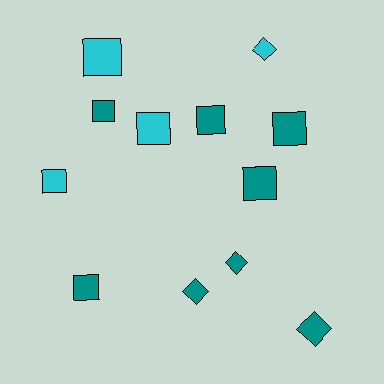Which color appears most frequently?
Teal, with 8 objects.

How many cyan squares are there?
There are 3 cyan squares.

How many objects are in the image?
There are 12 objects.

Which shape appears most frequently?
Square, with 8 objects.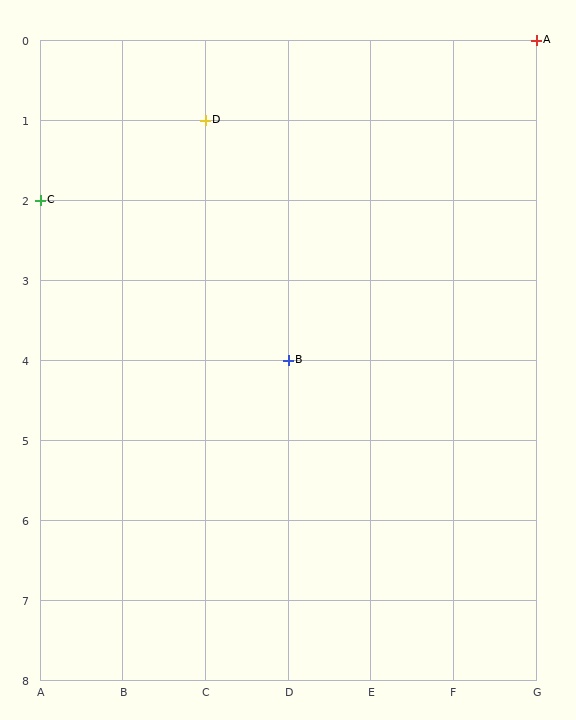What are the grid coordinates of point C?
Point C is at grid coordinates (A, 2).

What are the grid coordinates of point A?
Point A is at grid coordinates (G, 0).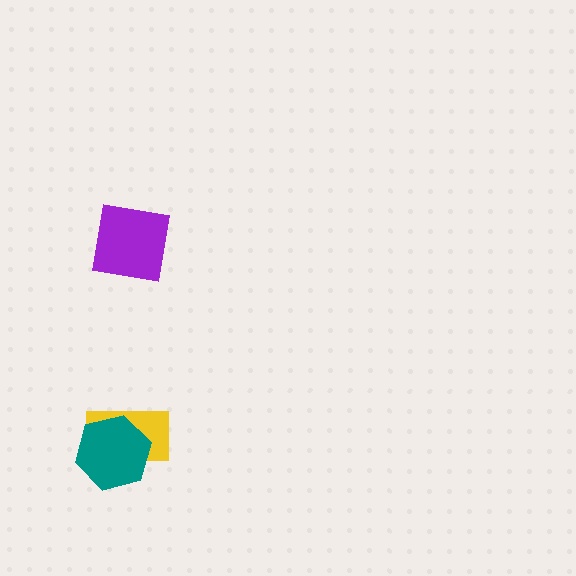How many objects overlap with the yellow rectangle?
1 object overlaps with the yellow rectangle.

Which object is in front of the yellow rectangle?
The teal hexagon is in front of the yellow rectangle.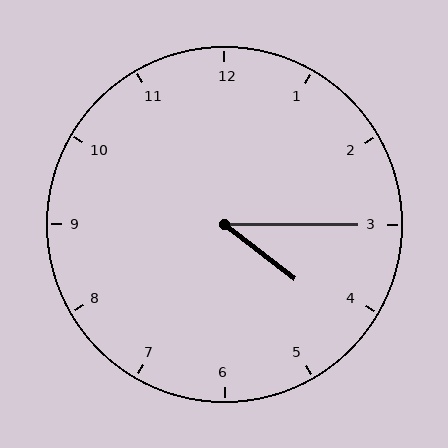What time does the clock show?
4:15.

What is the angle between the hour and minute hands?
Approximately 38 degrees.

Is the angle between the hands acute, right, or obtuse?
It is acute.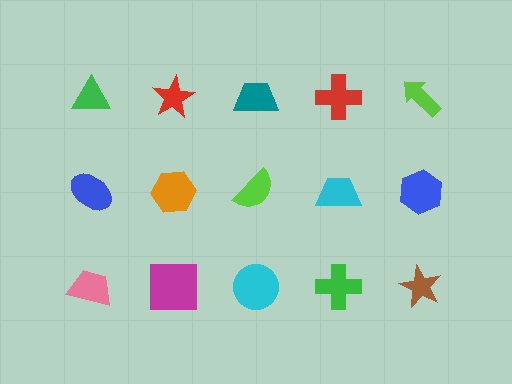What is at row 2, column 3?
A lime semicircle.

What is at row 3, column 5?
A brown star.